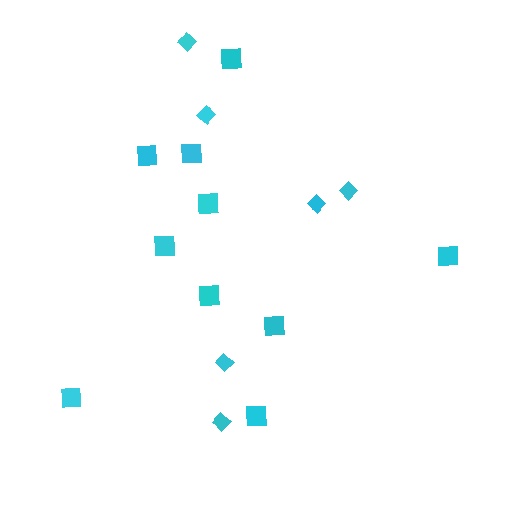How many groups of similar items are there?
There are 2 groups: one group of diamonds (6) and one group of squares (10).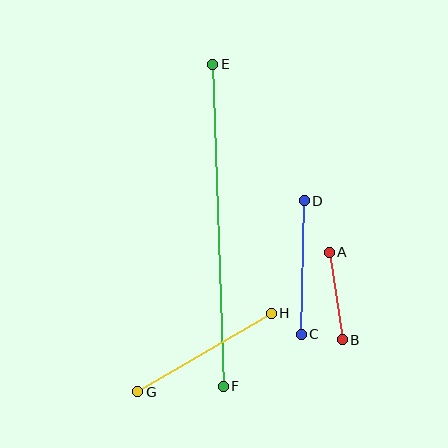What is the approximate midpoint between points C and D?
The midpoint is at approximately (303, 268) pixels.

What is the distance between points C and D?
The distance is approximately 133 pixels.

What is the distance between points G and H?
The distance is approximately 155 pixels.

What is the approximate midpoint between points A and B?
The midpoint is at approximately (336, 296) pixels.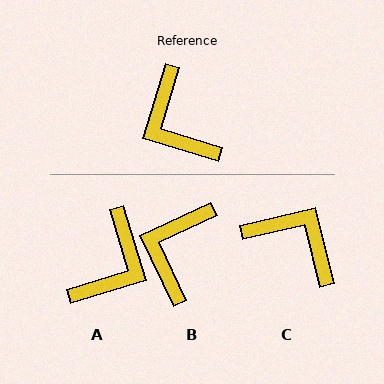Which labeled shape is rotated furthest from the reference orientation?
C, about 150 degrees away.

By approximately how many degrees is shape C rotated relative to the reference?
Approximately 150 degrees clockwise.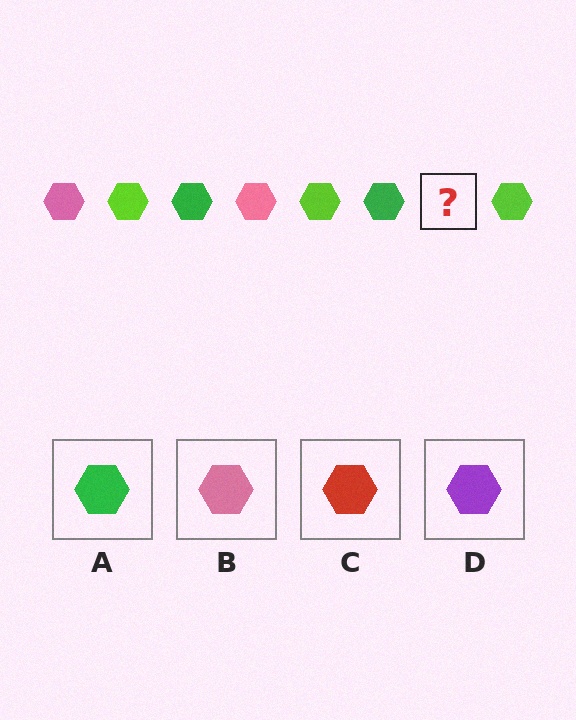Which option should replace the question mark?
Option B.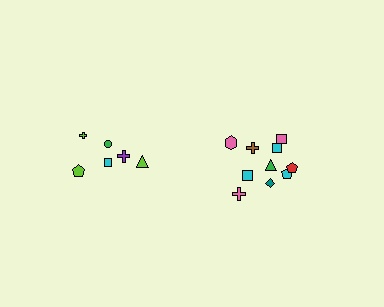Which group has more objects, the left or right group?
The right group.